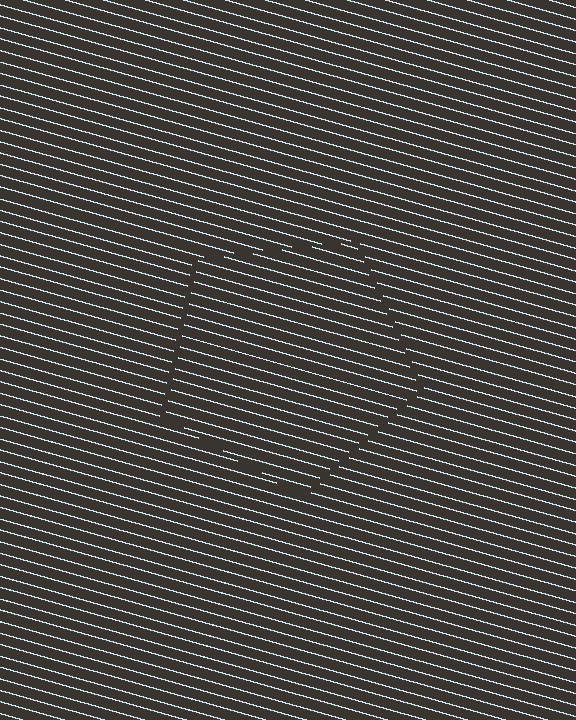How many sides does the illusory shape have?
5 sides — the line-ends trace a pentagon.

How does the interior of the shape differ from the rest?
The interior of the shape contains the same grating, shifted by half a period — the contour is defined by the phase discontinuity where line-ends from the inner and outer gratings abut.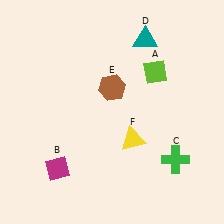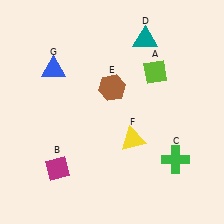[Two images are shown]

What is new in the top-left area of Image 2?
A blue triangle (G) was added in the top-left area of Image 2.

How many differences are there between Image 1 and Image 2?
There is 1 difference between the two images.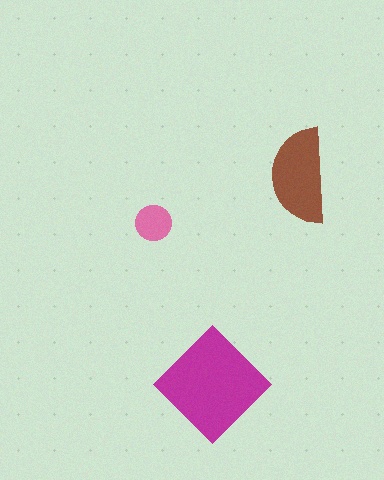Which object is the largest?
The magenta diamond.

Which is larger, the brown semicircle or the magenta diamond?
The magenta diamond.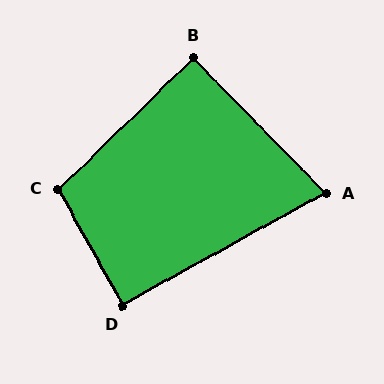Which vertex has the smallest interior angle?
A, at approximately 74 degrees.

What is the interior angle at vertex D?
Approximately 90 degrees (approximately right).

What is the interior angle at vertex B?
Approximately 90 degrees (approximately right).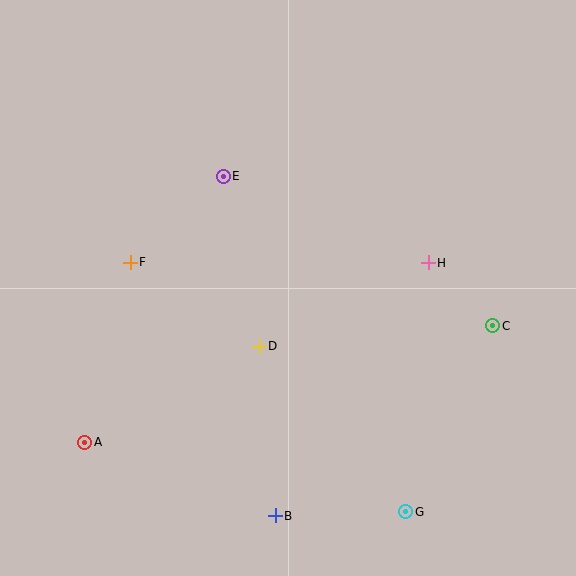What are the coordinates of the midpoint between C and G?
The midpoint between C and G is at (449, 419).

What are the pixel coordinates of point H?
Point H is at (428, 263).